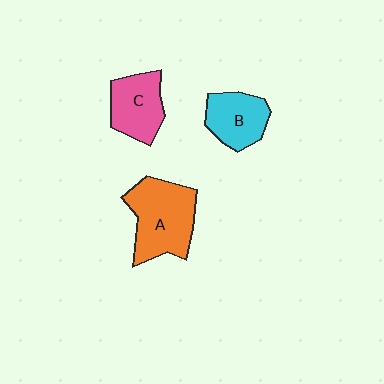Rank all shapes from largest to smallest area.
From largest to smallest: A (orange), C (pink), B (cyan).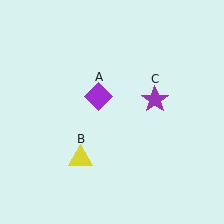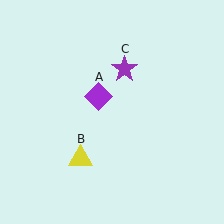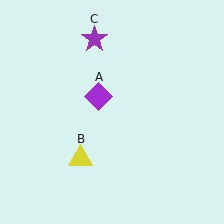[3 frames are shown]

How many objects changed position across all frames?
1 object changed position: purple star (object C).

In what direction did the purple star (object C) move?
The purple star (object C) moved up and to the left.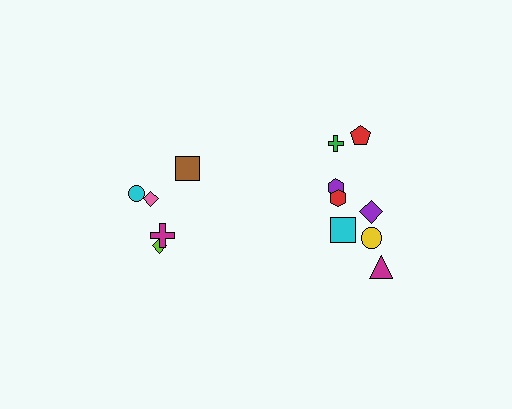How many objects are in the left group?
There are 5 objects.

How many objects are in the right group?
There are 8 objects.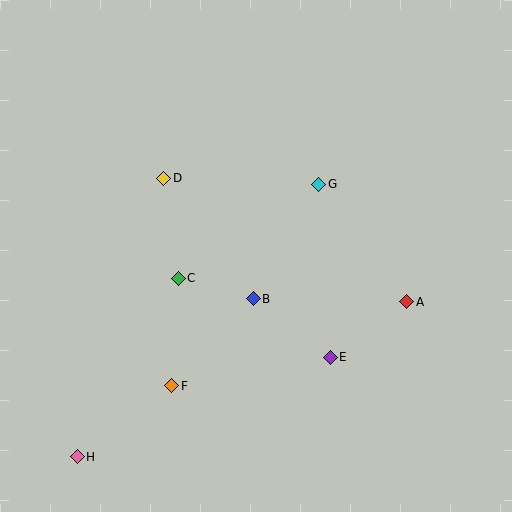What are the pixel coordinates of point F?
Point F is at (172, 386).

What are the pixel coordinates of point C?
Point C is at (178, 278).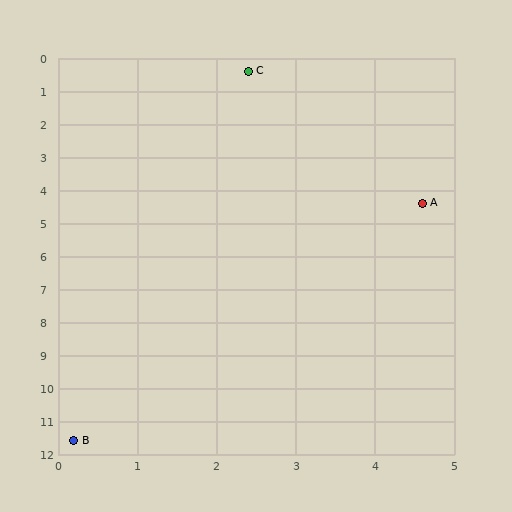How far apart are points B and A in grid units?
Points B and A are about 8.4 grid units apart.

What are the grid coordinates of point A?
Point A is at approximately (4.6, 4.4).